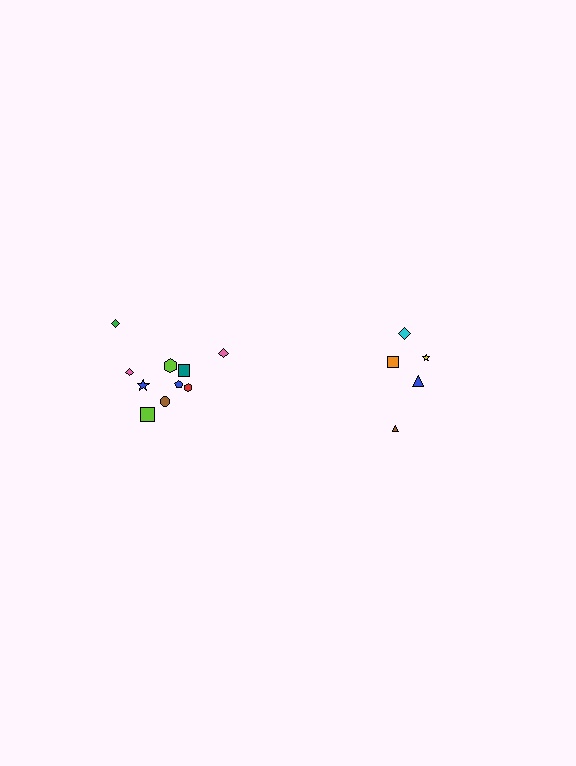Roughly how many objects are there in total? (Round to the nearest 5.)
Roughly 15 objects in total.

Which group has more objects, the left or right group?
The left group.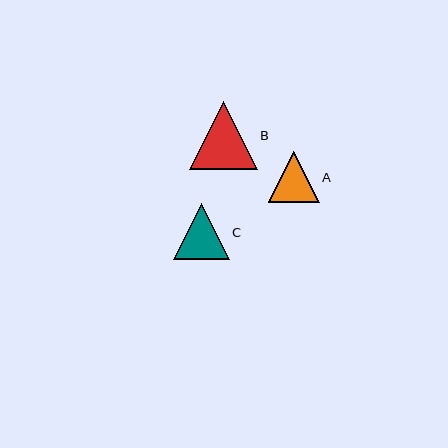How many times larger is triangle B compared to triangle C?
Triangle B is approximately 1.2 times the size of triangle C.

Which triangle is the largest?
Triangle B is the largest with a size of approximately 68 pixels.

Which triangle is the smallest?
Triangle A is the smallest with a size of approximately 51 pixels.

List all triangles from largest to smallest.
From largest to smallest: B, C, A.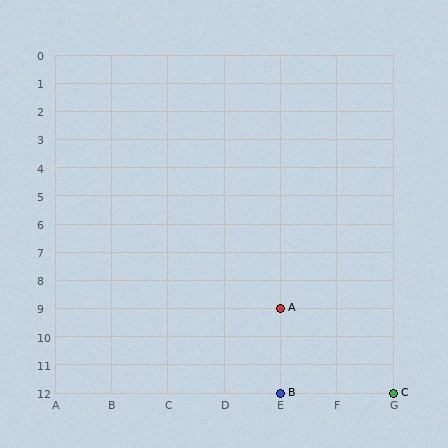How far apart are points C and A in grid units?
Points C and A are 2 columns and 3 rows apart (about 3.6 grid units diagonally).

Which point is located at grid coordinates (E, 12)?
Point B is at (E, 12).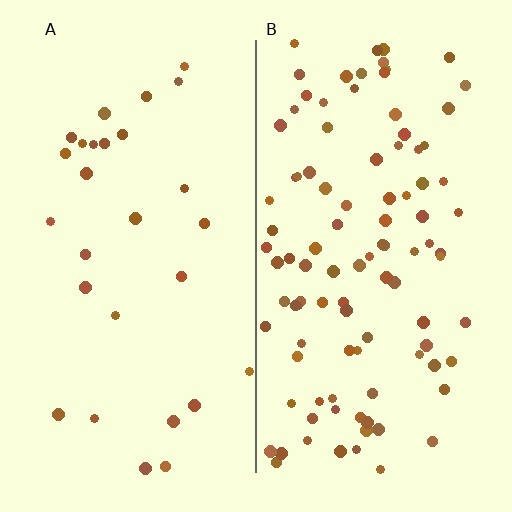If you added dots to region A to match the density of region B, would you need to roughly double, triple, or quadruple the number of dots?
Approximately quadruple.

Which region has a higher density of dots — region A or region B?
B (the right).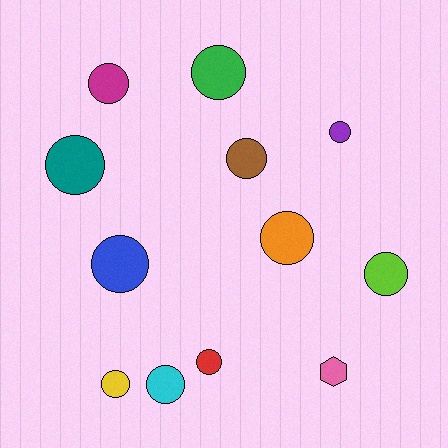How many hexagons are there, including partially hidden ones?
There is 1 hexagon.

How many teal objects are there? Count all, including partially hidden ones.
There is 1 teal object.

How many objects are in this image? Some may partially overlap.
There are 12 objects.